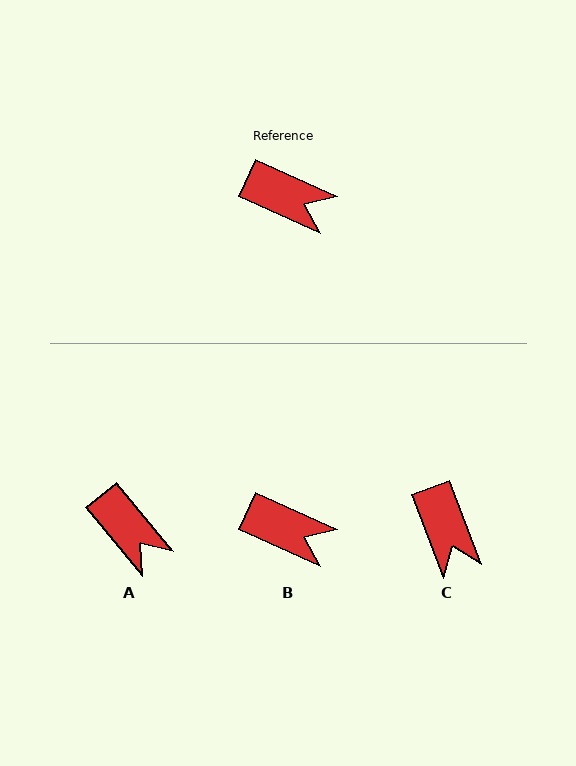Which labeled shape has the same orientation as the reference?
B.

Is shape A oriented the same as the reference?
No, it is off by about 26 degrees.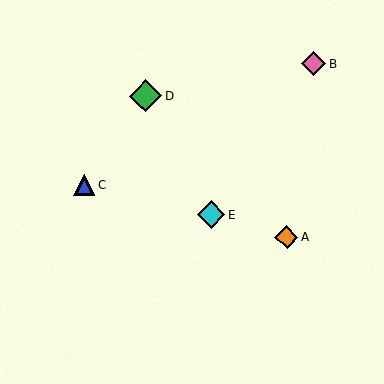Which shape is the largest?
The green diamond (labeled D) is the largest.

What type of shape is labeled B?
Shape B is a pink diamond.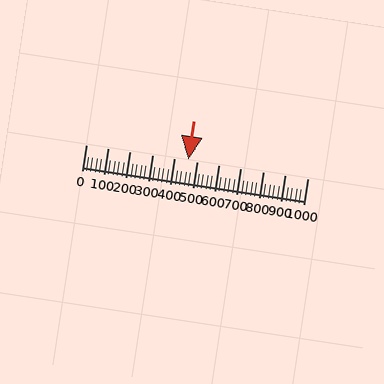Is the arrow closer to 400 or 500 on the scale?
The arrow is closer to 500.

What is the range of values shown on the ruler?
The ruler shows values from 0 to 1000.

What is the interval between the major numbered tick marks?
The major tick marks are spaced 100 units apart.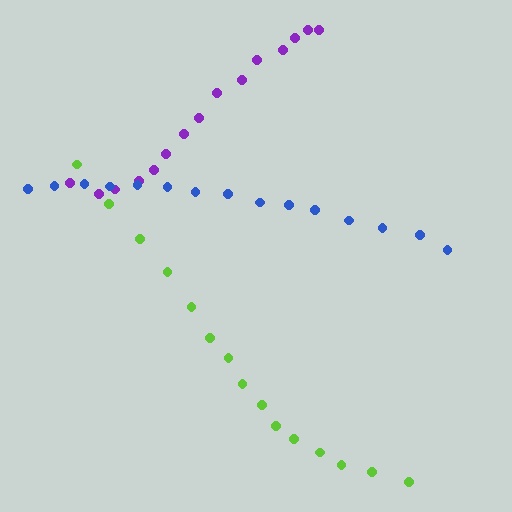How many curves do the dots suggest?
There are 3 distinct paths.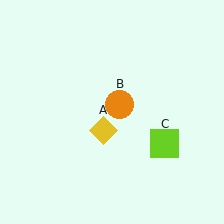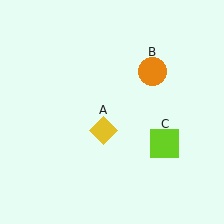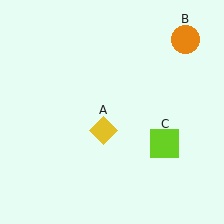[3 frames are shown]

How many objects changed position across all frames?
1 object changed position: orange circle (object B).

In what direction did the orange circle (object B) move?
The orange circle (object B) moved up and to the right.